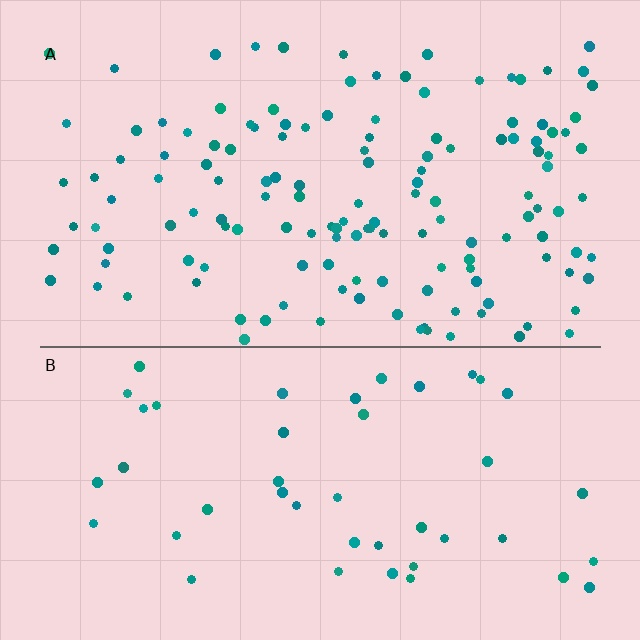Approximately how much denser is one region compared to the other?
Approximately 3.1× — region A over region B.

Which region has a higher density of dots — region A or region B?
A (the top).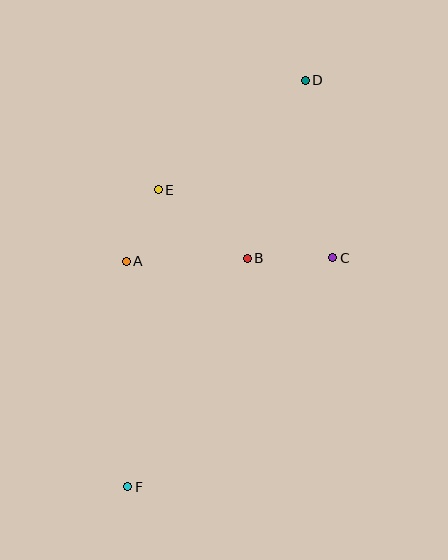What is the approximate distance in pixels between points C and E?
The distance between C and E is approximately 187 pixels.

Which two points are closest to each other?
Points A and E are closest to each other.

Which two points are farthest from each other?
Points D and F are farthest from each other.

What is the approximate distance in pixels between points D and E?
The distance between D and E is approximately 183 pixels.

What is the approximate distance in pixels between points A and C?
The distance between A and C is approximately 207 pixels.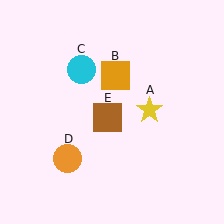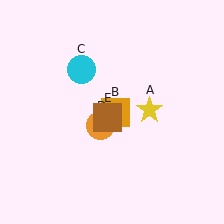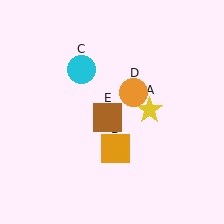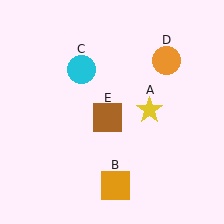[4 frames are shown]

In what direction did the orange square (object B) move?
The orange square (object B) moved down.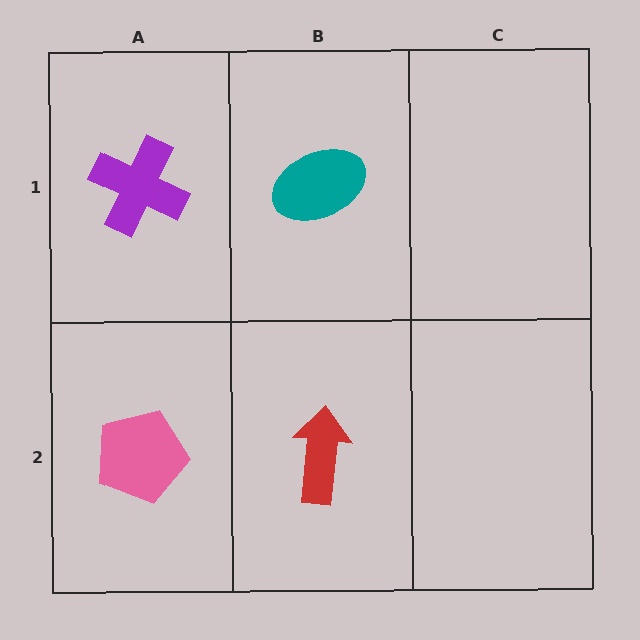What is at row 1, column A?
A purple cross.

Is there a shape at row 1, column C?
No, that cell is empty.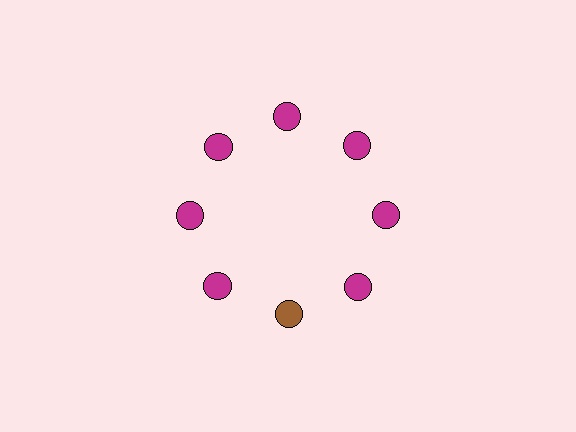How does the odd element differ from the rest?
It has a different color: brown instead of magenta.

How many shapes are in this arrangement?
There are 8 shapes arranged in a ring pattern.